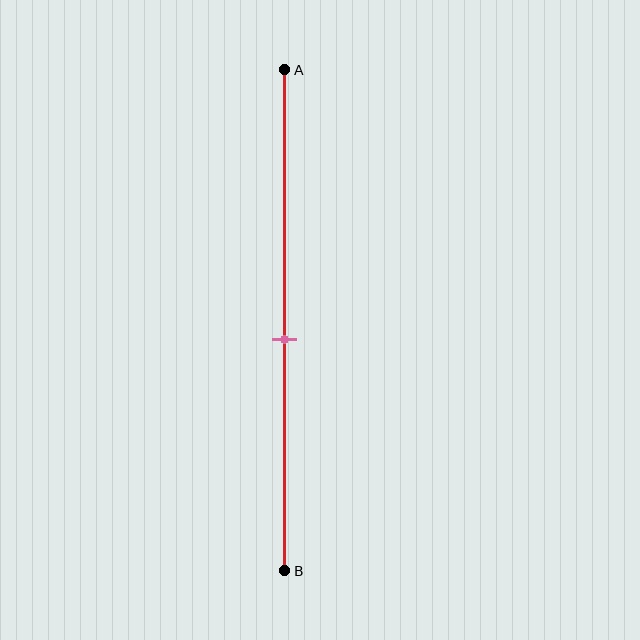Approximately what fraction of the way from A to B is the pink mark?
The pink mark is approximately 55% of the way from A to B.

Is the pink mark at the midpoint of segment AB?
No, the mark is at about 55% from A, not at the 50% midpoint.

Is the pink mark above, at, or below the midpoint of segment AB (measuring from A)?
The pink mark is below the midpoint of segment AB.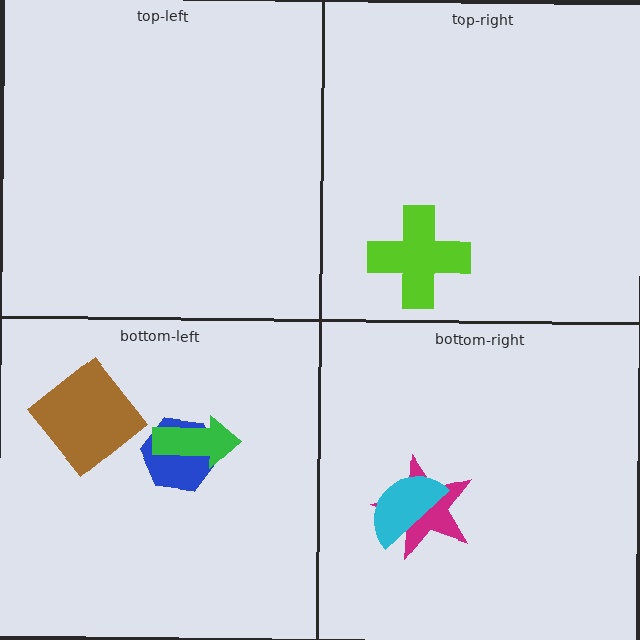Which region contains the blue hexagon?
The bottom-left region.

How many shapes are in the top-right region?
1.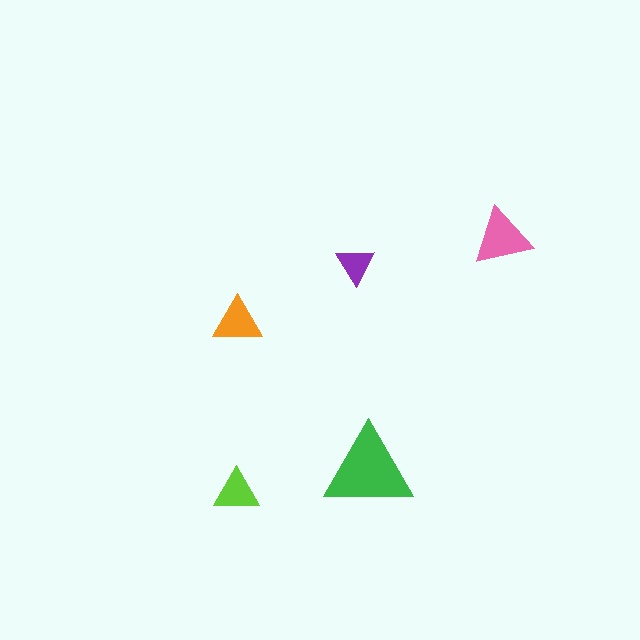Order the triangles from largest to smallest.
the green one, the pink one, the orange one, the lime one, the purple one.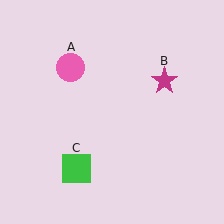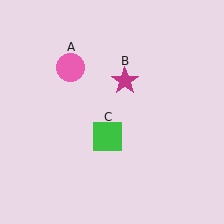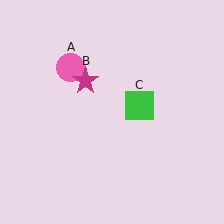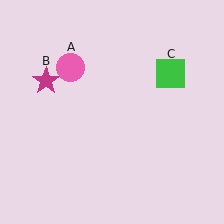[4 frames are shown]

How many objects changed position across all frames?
2 objects changed position: magenta star (object B), green square (object C).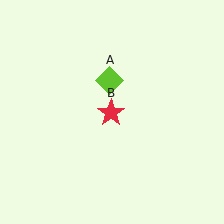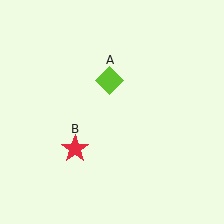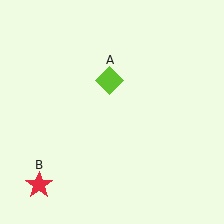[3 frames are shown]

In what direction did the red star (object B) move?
The red star (object B) moved down and to the left.